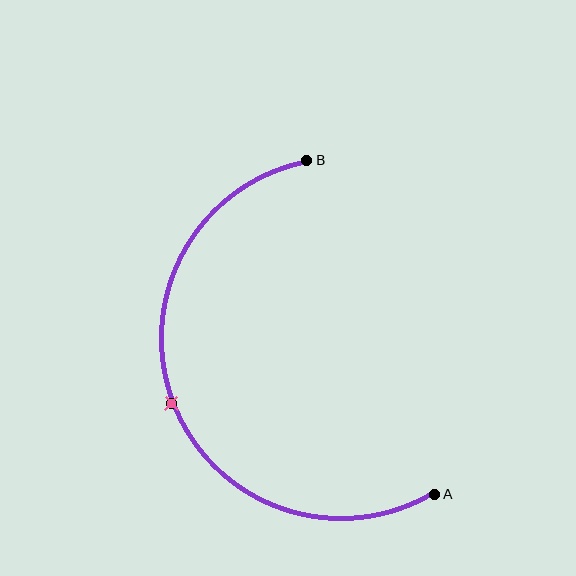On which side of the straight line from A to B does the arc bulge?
The arc bulges to the left of the straight line connecting A and B.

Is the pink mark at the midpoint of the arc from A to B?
Yes. The pink mark lies on the arc at equal arc-length from both A and B — it is the arc midpoint.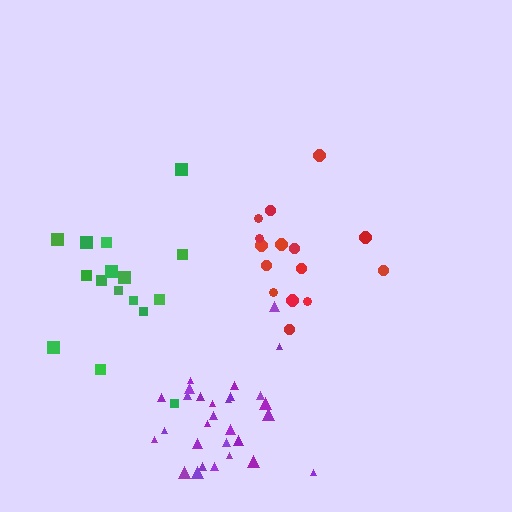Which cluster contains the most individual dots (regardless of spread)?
Purple (29).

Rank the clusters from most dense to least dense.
purple, green, red.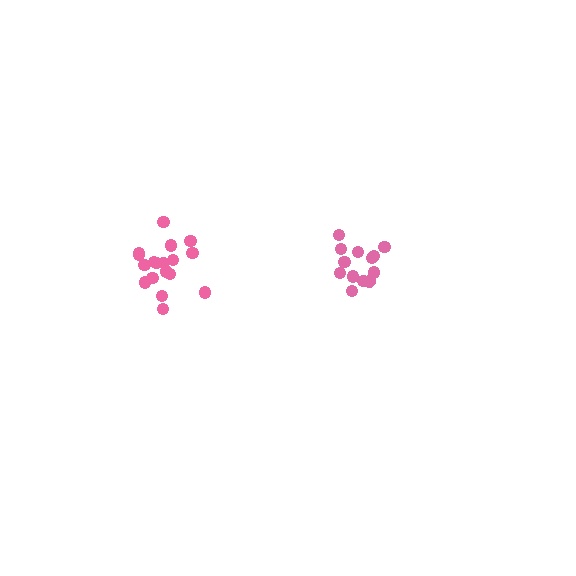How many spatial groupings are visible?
There are 2 spatial groupings.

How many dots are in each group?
Group 1: 14 dots, Group 2: 19 dots (33 total).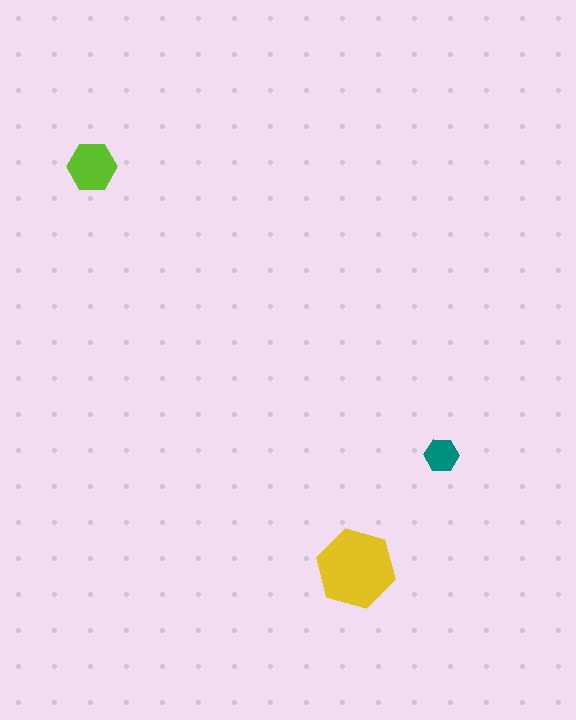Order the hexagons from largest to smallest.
the yellow one, the lime one, the teal one.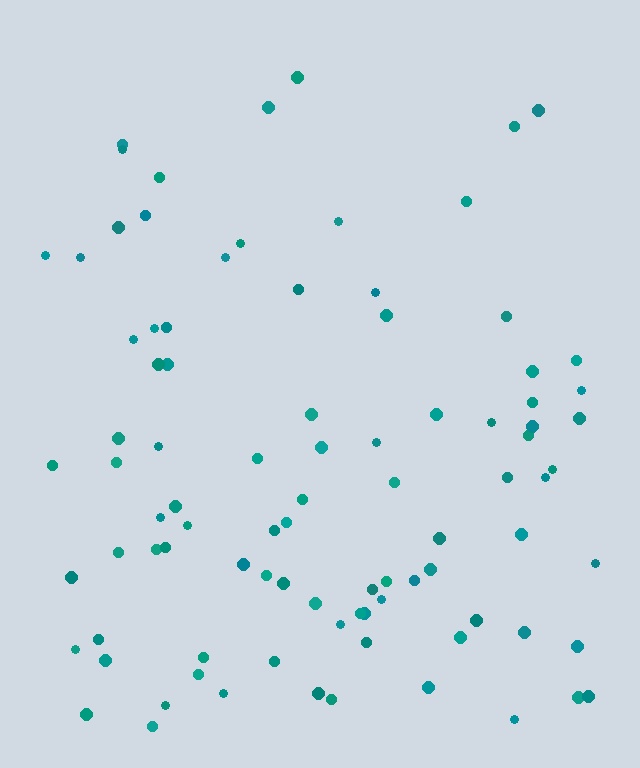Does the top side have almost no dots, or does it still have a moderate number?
Still a moderate number, just noticeably fewer than the bottom.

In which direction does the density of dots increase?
From top to bottom, with the bottom side densest.